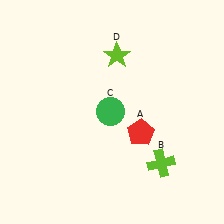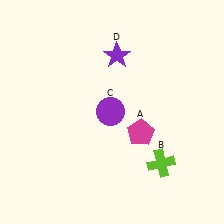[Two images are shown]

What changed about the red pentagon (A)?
In Image 1, A is red. In Image 2, it changed to magenta.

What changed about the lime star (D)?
In Image 1, D is lime. In Image 2, it changed to purple.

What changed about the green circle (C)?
In Image 1, C is green. In Image 2, it changed to purple.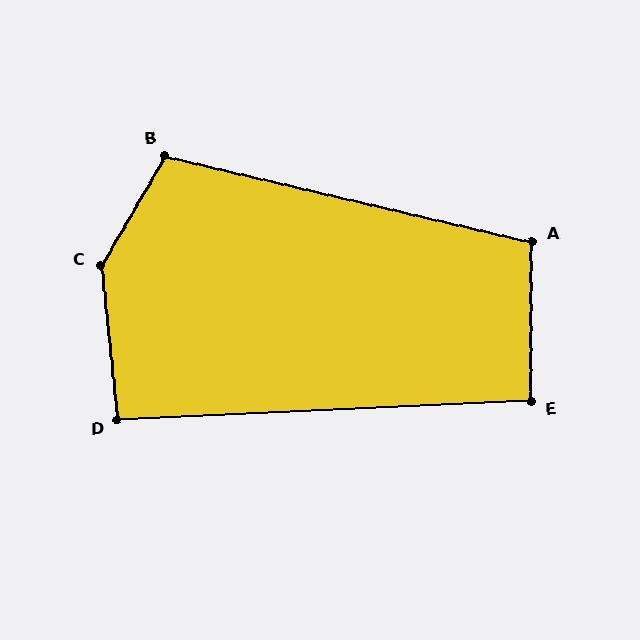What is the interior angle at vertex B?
Approximately 107 degrees (obtuse).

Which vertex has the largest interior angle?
C, at approximately 143 degrees.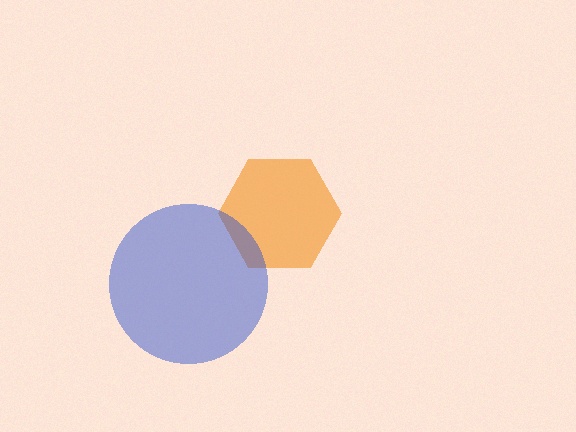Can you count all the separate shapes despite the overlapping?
Yes, there are 2 separate shapes.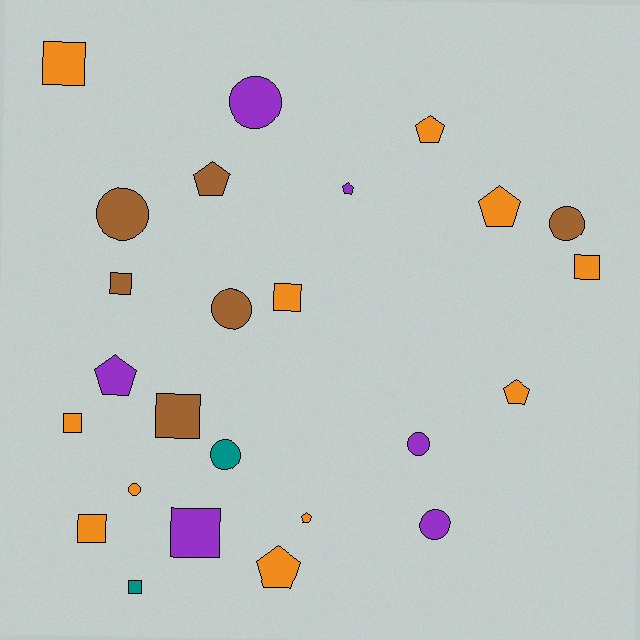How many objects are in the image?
There are 25 objects.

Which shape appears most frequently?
Square, with 9 objects.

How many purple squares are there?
There is 1 purple square.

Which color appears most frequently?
Orange, with 11 objects.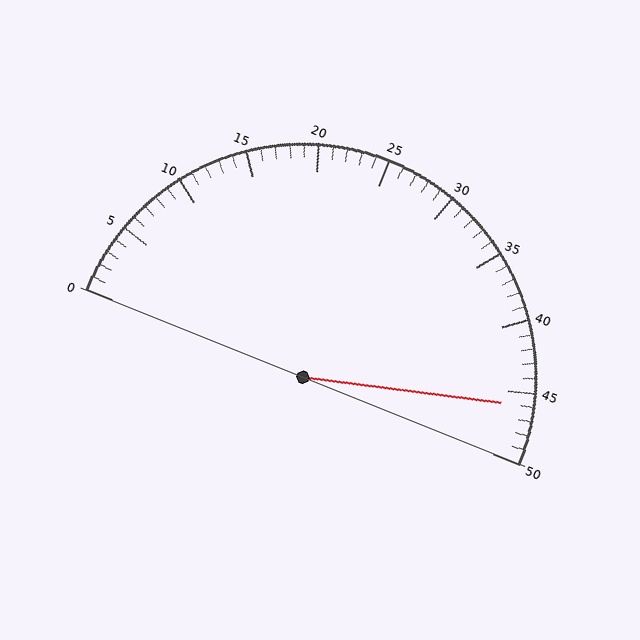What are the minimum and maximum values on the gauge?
The gauge ranges from 0 to 50.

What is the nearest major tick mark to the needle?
The nearest major tick mark is 45.